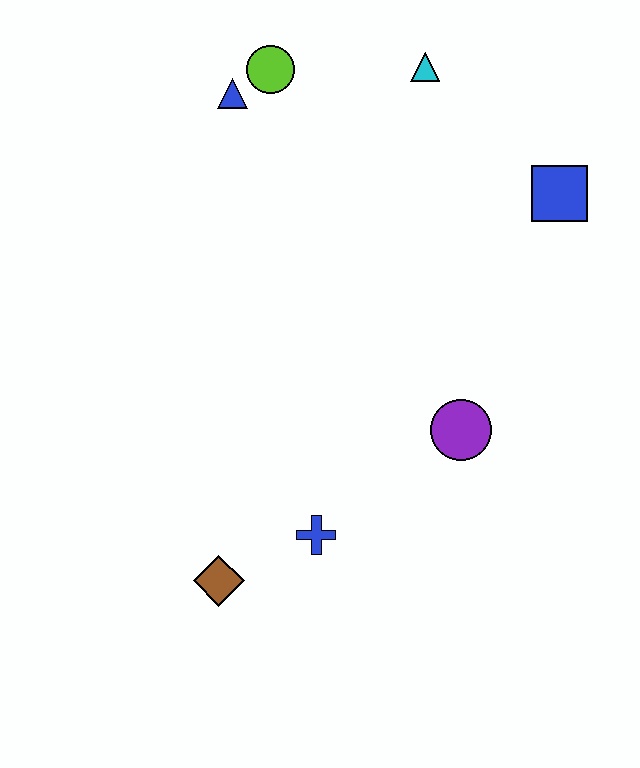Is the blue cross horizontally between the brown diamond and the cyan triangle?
Yes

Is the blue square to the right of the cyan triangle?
Yes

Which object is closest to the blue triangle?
The lime circle is closest to the blue triangle.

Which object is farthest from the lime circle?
The brown diamond is farthest from the lime circle.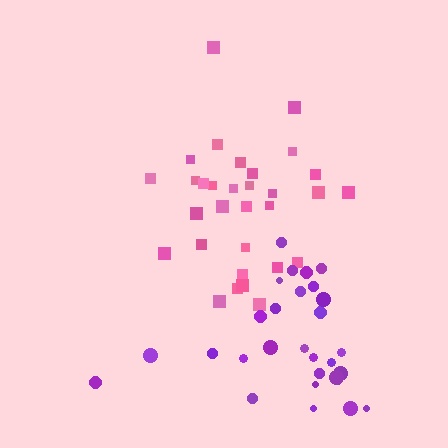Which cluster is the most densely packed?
Purple.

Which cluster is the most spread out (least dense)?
Pink.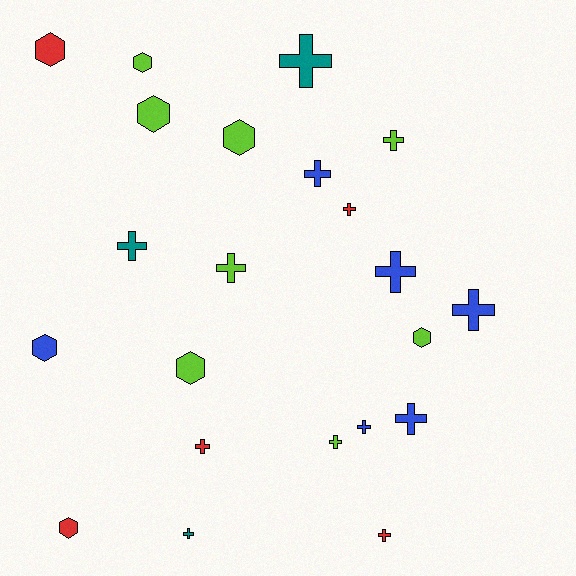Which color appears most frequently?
Lime, with 8 objects.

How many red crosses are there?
There are 3 red crosses.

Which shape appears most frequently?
Cross, with 14 objects.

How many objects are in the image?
There are 22 objects.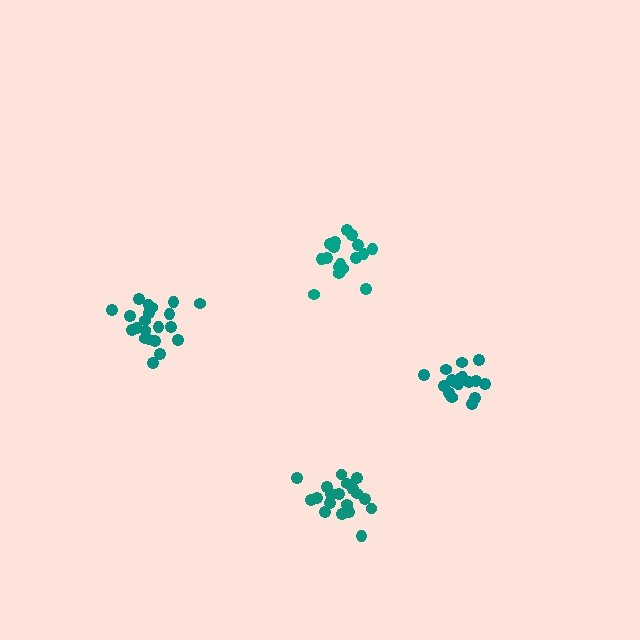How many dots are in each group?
Group 1: 18 dots, Group 2: 21 dots, Group 3: 17 dots, Group 4: 19 dots (75 total).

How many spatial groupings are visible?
There are 4 spatial groupings.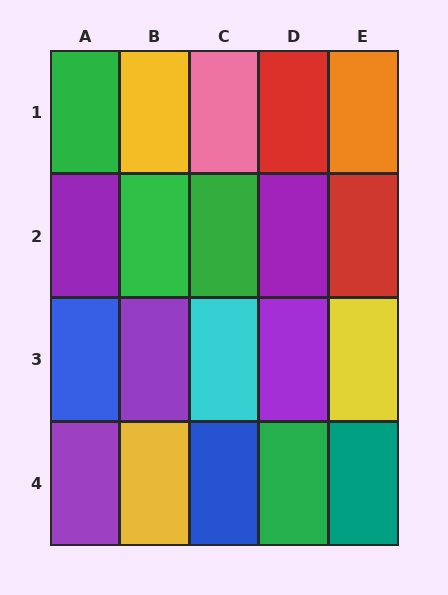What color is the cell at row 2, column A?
Purple.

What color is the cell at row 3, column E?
Yellow.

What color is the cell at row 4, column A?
Purple.